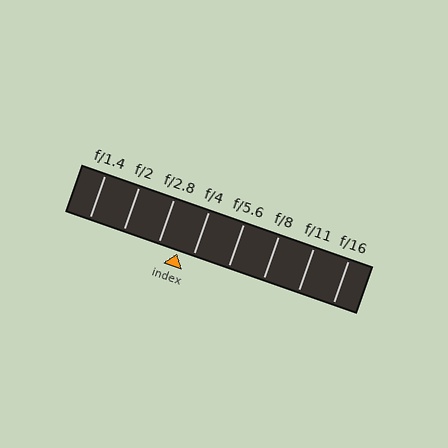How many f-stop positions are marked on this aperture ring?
There are 8 f-stop positions marked.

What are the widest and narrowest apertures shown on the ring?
The widest aperture shown is f/1.4 and the narrowest is f/16.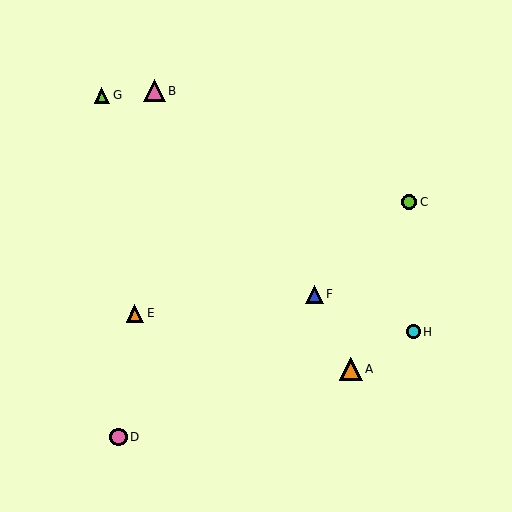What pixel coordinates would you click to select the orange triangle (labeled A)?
Click at (351, 369) to select the orange triangle A.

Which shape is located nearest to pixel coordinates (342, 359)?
The orange triangle (labeled A) at (351, 369) is nearest to that location.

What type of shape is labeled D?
Shape D is a pink circle.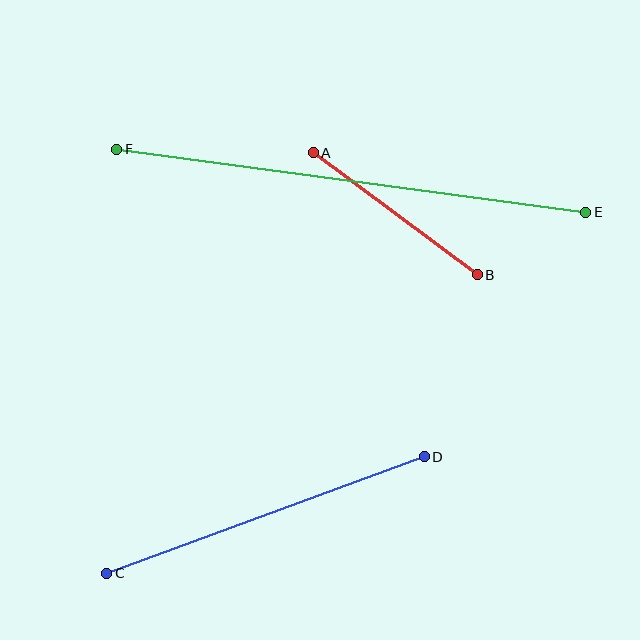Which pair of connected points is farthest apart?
Points E and F are farthest apart.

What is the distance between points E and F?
The distance is approximately 473 pixels.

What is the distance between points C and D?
The distance is approximately 338 pixels.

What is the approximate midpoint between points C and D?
The midpoint is at approximately (265, 515) pixels.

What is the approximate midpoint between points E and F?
The midpoint is at approximately (351, 181) pixels.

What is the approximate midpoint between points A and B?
The midpoint is at approximately (395, 214) pixels.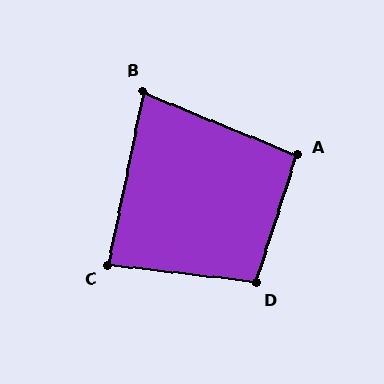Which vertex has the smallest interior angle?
B, at approximately 79 degrees.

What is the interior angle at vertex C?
Approximately 85 degrees (approximately right).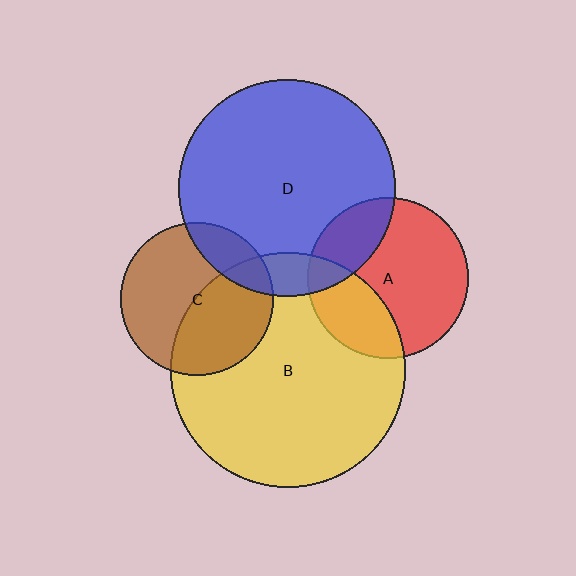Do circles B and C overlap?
Yes.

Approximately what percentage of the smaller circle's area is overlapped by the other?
Approximately 45%.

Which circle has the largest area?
Circle B (yellow).